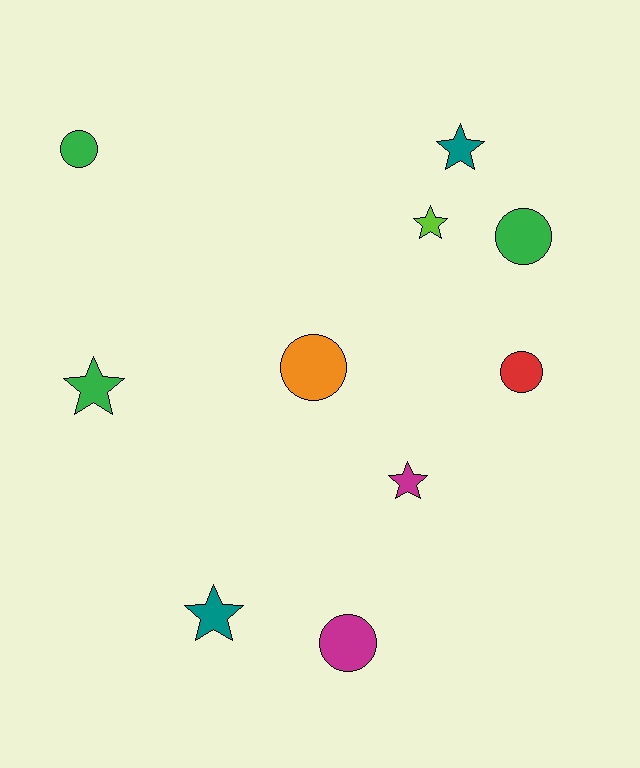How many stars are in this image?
There are 5 stars.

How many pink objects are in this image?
There are no pink objects.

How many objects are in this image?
There are 10 objects.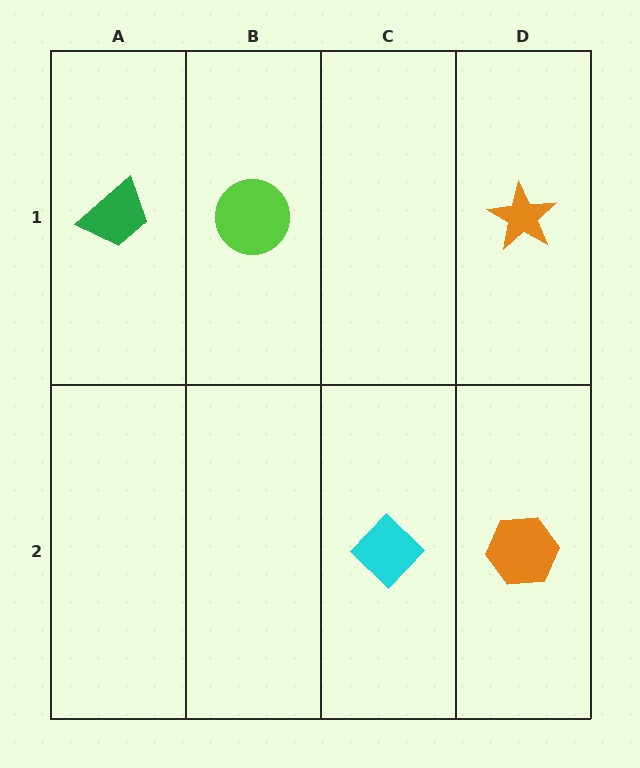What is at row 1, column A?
A green trapezoid.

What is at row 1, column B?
A lime circle.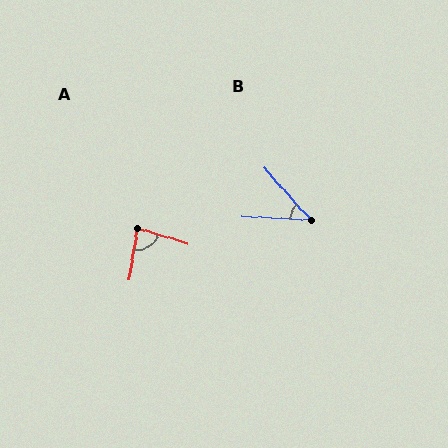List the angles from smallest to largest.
B (45°), A (81°).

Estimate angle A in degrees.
Approximately 81 degrees.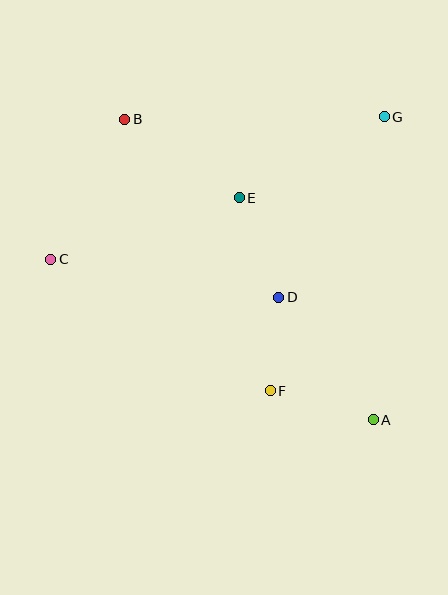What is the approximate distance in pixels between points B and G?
The distance between B and G is approximately 259 pixels.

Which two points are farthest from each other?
Points A and B are farthest from each other.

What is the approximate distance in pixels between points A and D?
The distance between A and D is approximately 155 pixels.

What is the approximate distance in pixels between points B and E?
The distance between B and E is approximately 139 pixels.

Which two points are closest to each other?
Points D and F are closest to each other.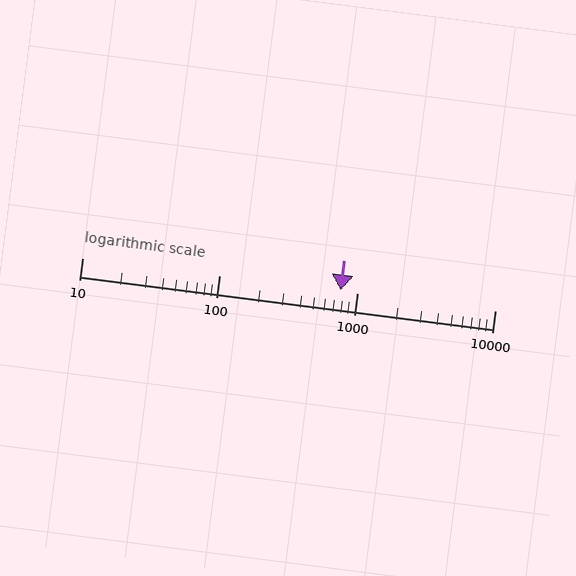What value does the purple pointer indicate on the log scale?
The pointer indicates approximately 760.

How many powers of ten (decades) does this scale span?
The scale spans 3 decades, from 10 to 10000.